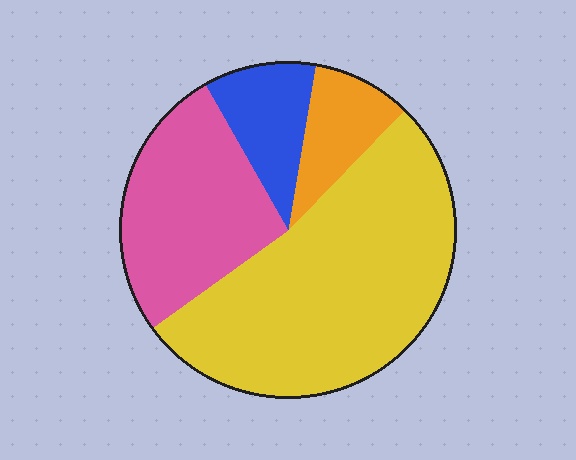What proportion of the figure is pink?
Pink takes up about one quarter (1/4) of the figure.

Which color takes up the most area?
Yellow, at roughly 55%.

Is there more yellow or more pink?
Yellow.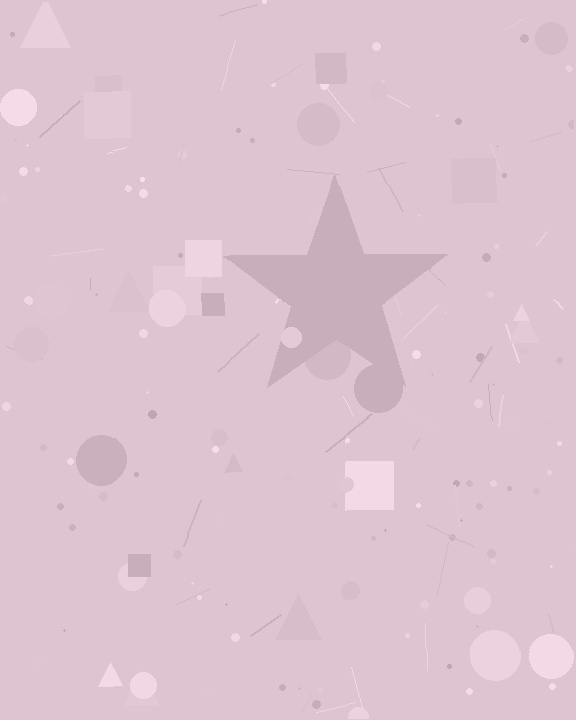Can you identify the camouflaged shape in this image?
The camouflaged shape is a star.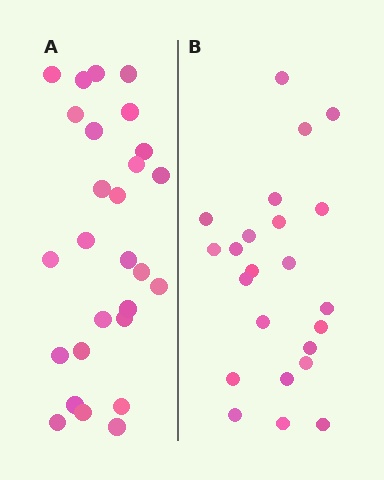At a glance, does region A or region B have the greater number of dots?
Region A (the left region) has more dots.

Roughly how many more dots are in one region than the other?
Region A has about 4 more dots than region B.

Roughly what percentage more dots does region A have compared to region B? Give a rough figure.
About 15% more.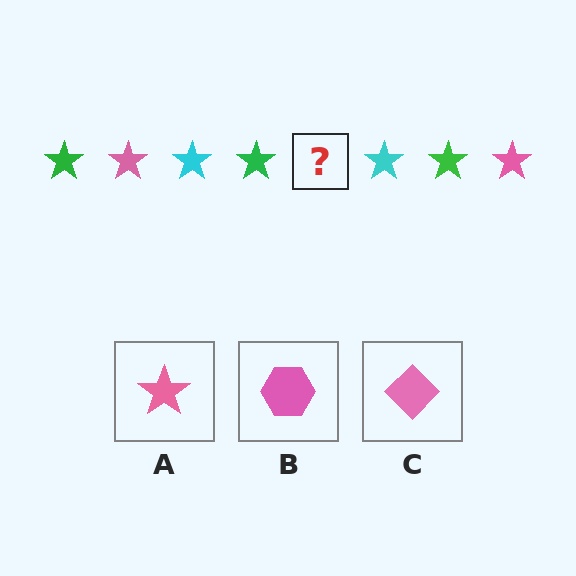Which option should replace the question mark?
Option A.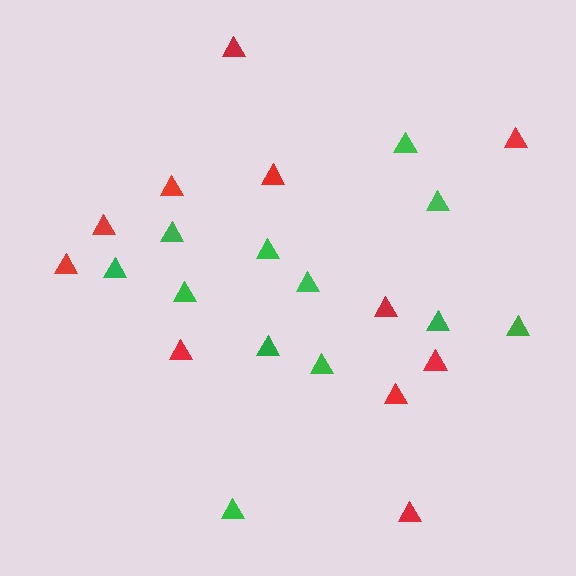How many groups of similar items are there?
There are 2 groups: one group of green triangles (12) and one group of red triangles (11).